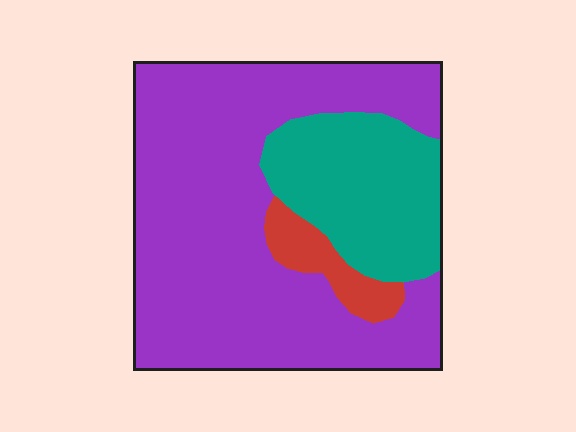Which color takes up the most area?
Purple, at roughly 70%.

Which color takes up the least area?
Red, at roughly 5%.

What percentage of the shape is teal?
Teal covers around 25% of the shape.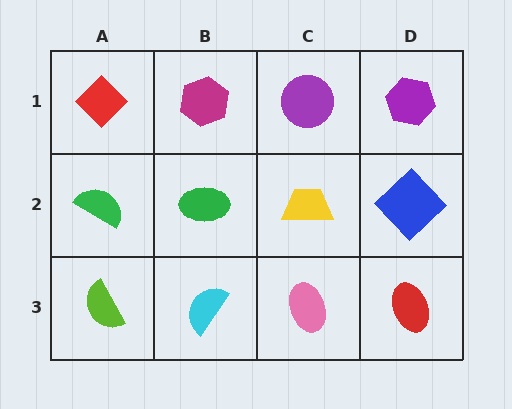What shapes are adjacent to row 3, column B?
A green ellipse (row 2, column B), a lime semicircle (row 3, column A), a pink ellipse (row 3, column C).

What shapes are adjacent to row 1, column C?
A yellow trapezoid (row 2, column C), a magenta hexagon (row 1, column B), a purple hexagon (row 1, column D).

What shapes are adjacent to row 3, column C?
A yellow trapezoid (row 2, column C), a cyan semicircle (row 3, column B), a red ellipse (row 3, column D).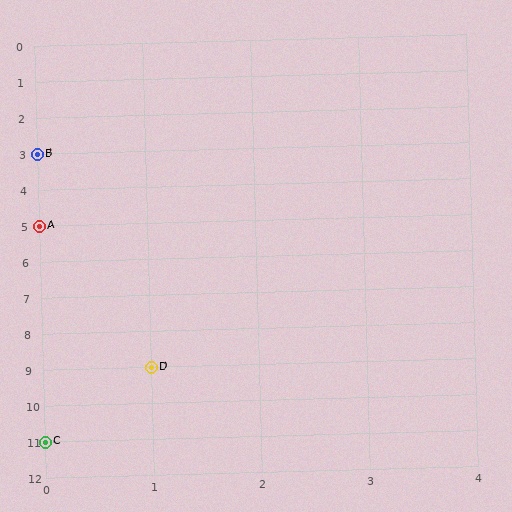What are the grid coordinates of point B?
Point B is at grid coordinates (0, 3).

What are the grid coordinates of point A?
Point A is at grid coordinates (0, 5).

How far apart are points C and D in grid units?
Points C and D are 1 column and 2 rows apart (about 2.2 grid units diagonally).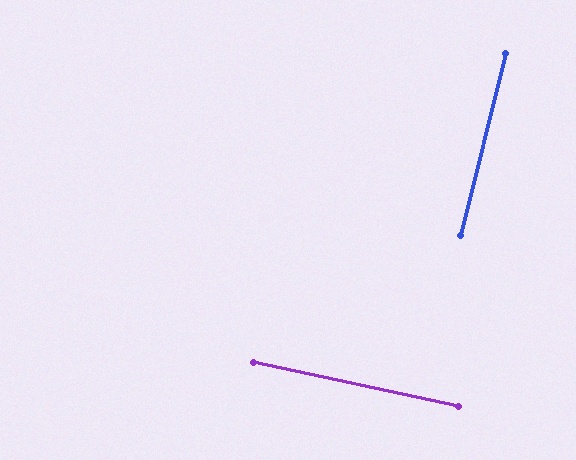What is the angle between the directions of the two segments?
Approximately 88 degrees.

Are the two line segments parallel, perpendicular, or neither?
Perpendicular — they meet at approximately 88°.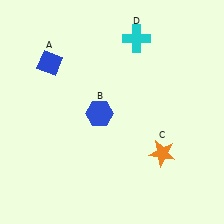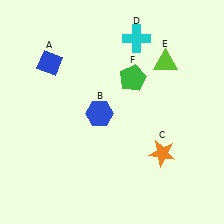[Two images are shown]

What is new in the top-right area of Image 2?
A green pentagon (F) was added in the top-right area of Image 2.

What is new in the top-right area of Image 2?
A lime triangle (E) was added in the top-right area of Image 2.